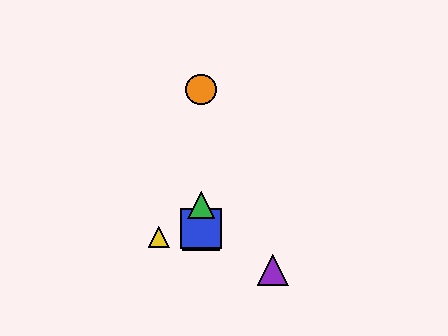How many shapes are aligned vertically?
4 shapes (the red square, the blue square, the green triangle, the orange circle) are aligned vertically.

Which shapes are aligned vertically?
The red square, the blue square, the green triangle, the orange circle are aligned vertically.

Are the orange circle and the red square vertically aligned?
Yes, both are at x≈201.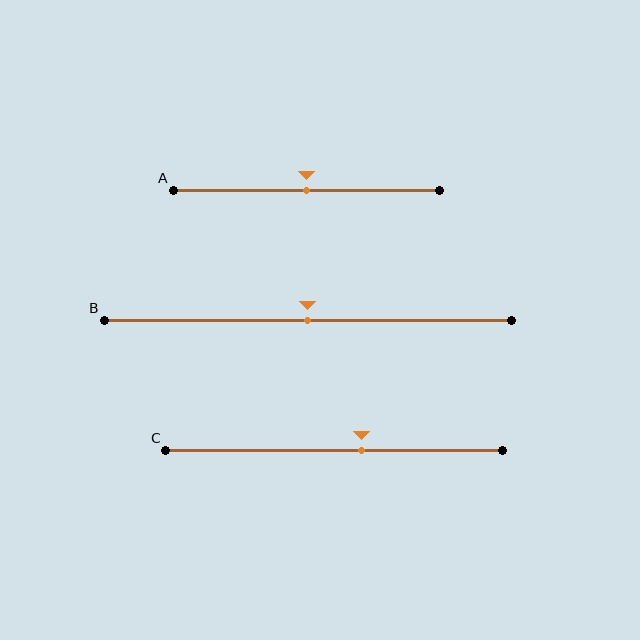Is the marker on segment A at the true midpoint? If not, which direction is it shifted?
Yes, the marker on segment A is at the true midpoint.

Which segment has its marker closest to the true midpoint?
Segment A has its marker closest to the true midpoint.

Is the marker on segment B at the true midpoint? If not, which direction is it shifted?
Yes, the marker on segment B is at the true midpoint.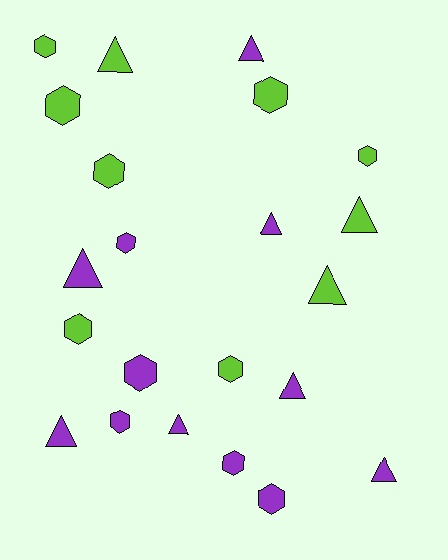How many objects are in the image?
There are 22 objects.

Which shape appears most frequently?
Hexagon, with 12 objects.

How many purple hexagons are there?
There are 5 purple hexagons.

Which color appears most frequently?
Purple, with 12 objects.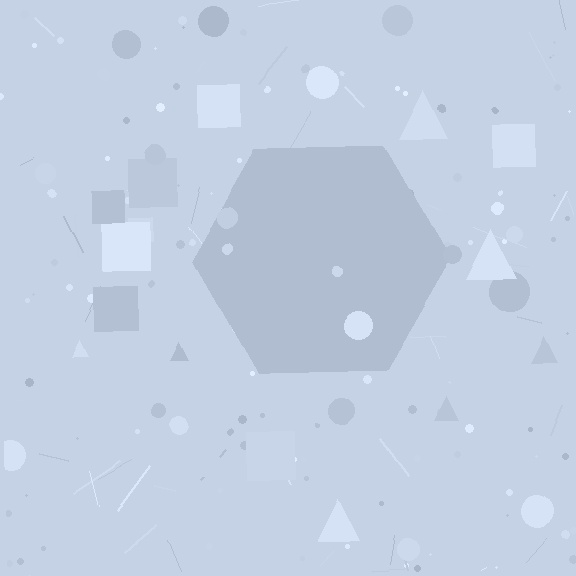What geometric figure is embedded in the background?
A hexagon is embedded in the background.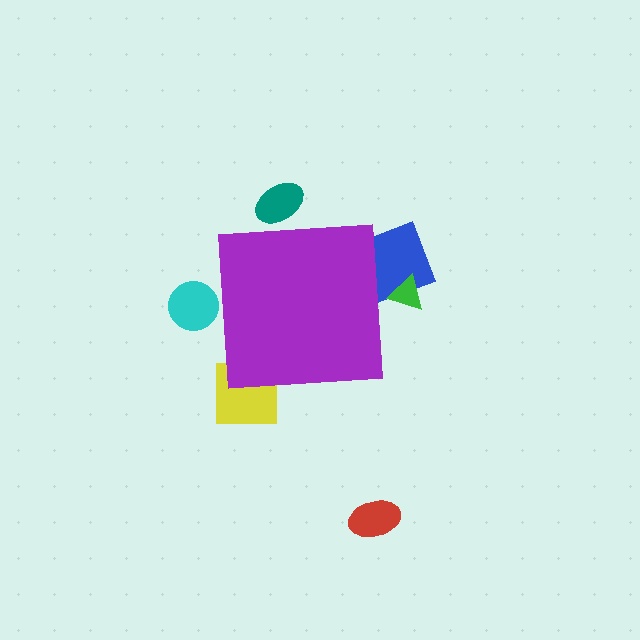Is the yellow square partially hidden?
Yes, the yellow square is partially hidden behind the purple square.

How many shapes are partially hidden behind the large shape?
5 shapes are partially hidden.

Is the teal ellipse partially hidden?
Yes, the teal ellipse is partially hidden behind the purple square.